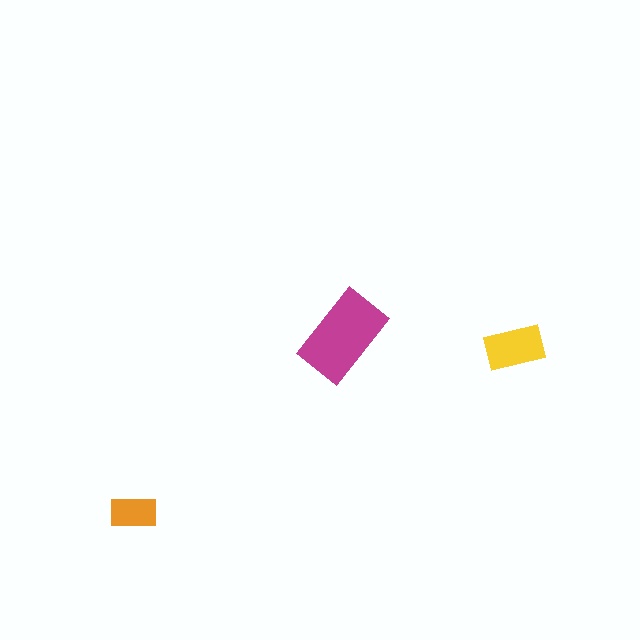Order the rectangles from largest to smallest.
the magenta one, the yellow one, the orange one.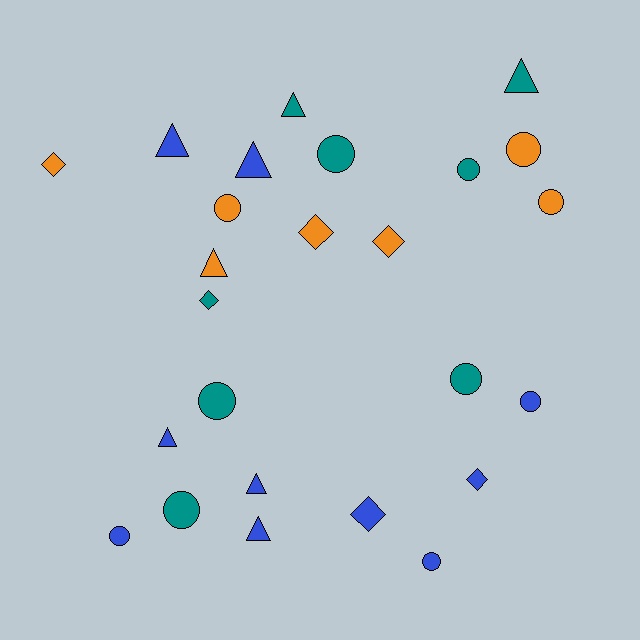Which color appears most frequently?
Blue, with 10 objects.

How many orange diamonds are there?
There are 3 orange diamonds.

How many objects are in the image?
There are 25 objects.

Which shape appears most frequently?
Circle, with 11 objects.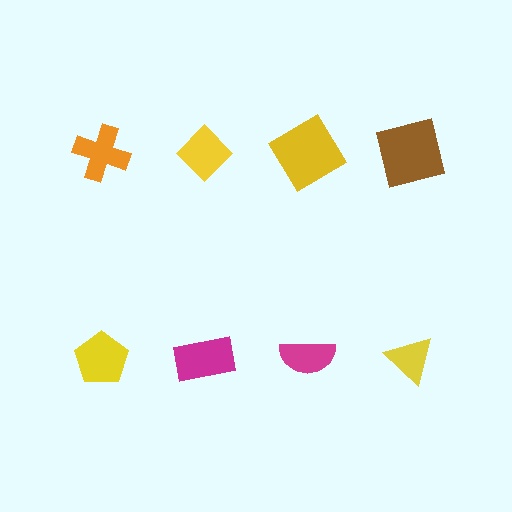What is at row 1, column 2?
A yellow diamond.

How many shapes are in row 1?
4 shapes.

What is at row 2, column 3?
A magenta semicircle.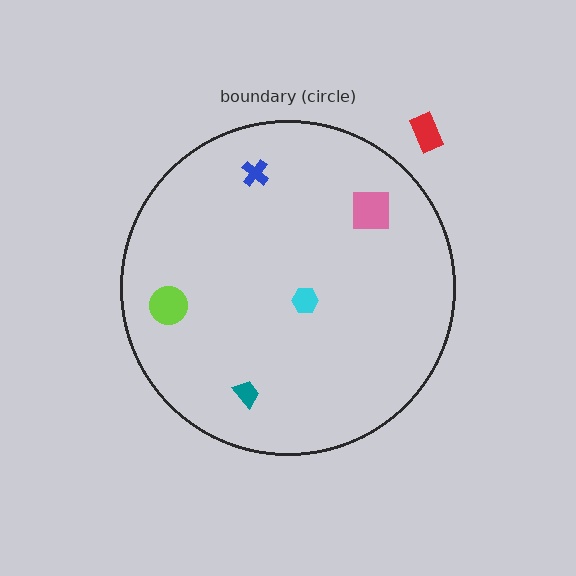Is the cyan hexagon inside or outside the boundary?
Inside.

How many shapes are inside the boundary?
5 inside, 1 outside.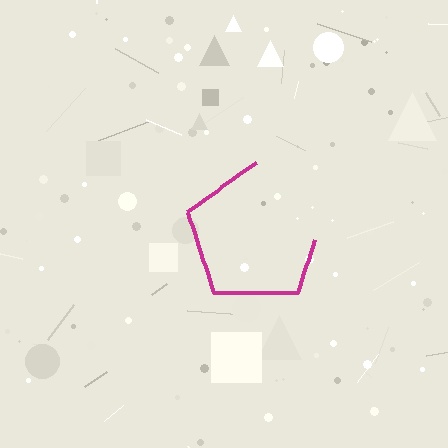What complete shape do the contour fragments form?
The contour fragments form a pentagon.